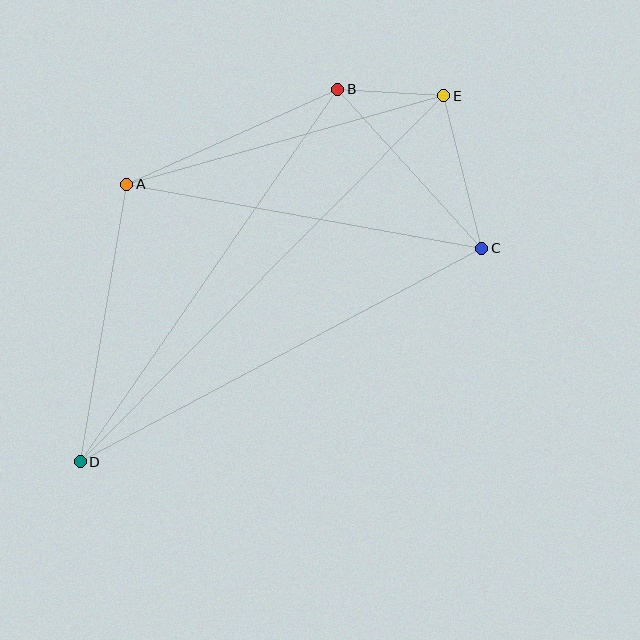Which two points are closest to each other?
Points B and E are closest to each other.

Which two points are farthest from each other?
Points D and E are farthest from each other.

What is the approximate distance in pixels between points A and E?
The distance between A and E is approximately 329 pixels.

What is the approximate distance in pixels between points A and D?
The distance between A and D is approximately 281 pixels.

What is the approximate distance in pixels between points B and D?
The distance between B and D is approximately 453 pixels.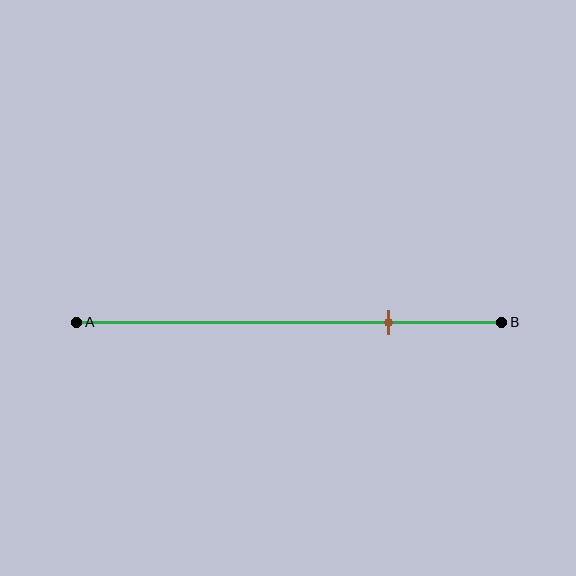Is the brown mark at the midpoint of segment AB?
No, the mark is at about 75% from A, not at the 50% midpoint.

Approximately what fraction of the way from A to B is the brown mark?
The brown mark is approximately 75% of the way from A to B.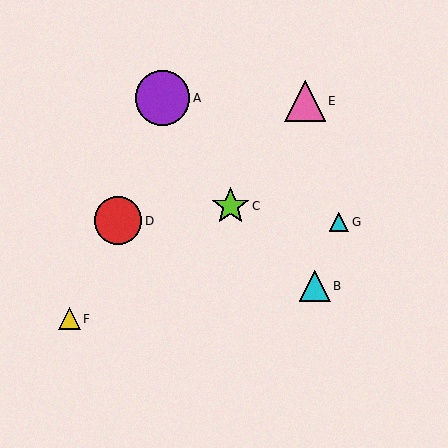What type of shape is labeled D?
Shape D is a red circle.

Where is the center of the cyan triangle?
The center of the cyan triangle is at (315, 286).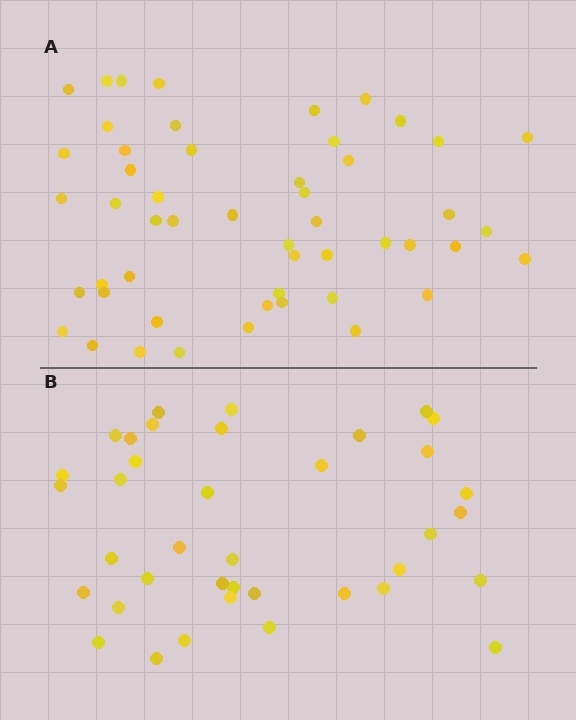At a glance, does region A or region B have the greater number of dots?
Region A (the top region) has more dots.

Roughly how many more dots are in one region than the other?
Region A has approximately 15 more dots than region B.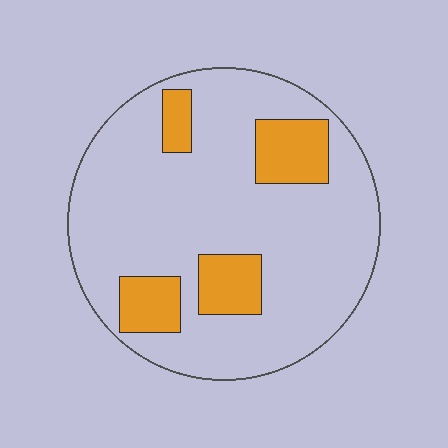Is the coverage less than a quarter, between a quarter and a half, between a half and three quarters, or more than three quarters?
Less than a quarter.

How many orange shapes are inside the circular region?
4.